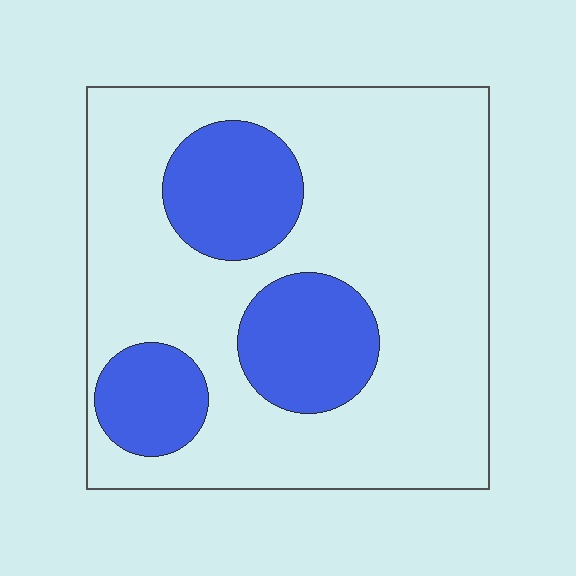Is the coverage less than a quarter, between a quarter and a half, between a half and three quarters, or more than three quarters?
Between a quarter and a half.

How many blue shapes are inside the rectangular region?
3.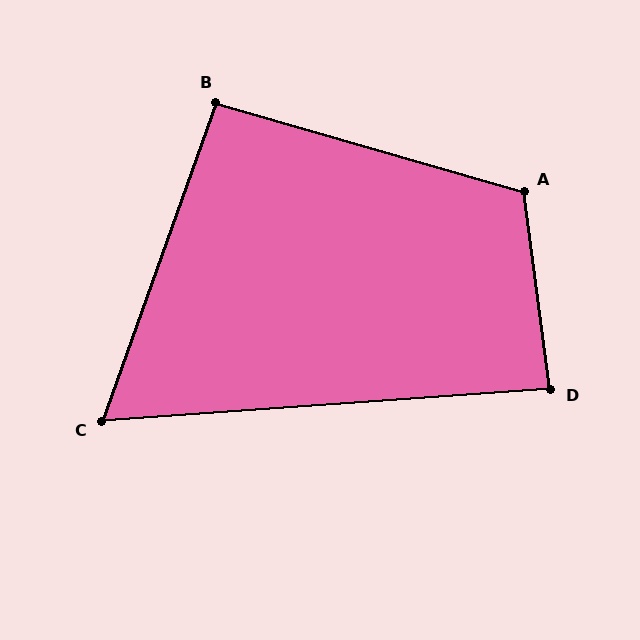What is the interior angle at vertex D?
Approximately 86 degrees (approximately right).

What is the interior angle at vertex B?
Approximately 94 degrees (approximately right).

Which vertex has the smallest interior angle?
C, at approximately 66 degrees.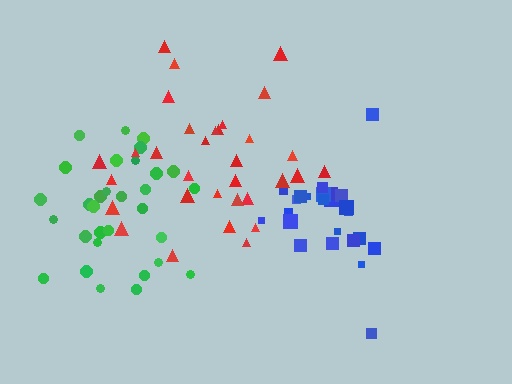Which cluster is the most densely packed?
Blue.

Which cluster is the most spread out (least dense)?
Red.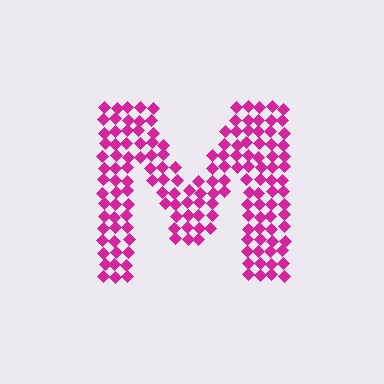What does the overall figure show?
The overall figure shows the letter M.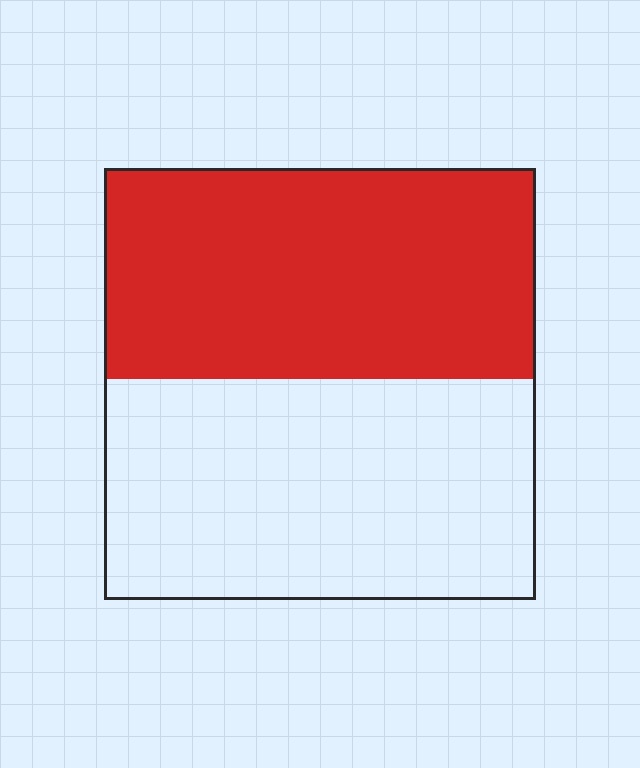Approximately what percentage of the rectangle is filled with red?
Approximately 50%.